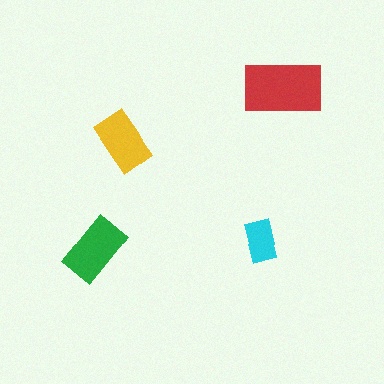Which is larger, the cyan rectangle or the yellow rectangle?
The yellow one.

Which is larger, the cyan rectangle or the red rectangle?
The red one.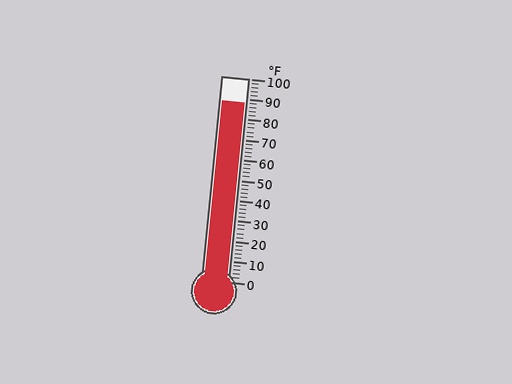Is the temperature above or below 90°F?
The temperature is below 90°F.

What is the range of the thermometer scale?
The thermometer scale ranges from 0°F to 100°F.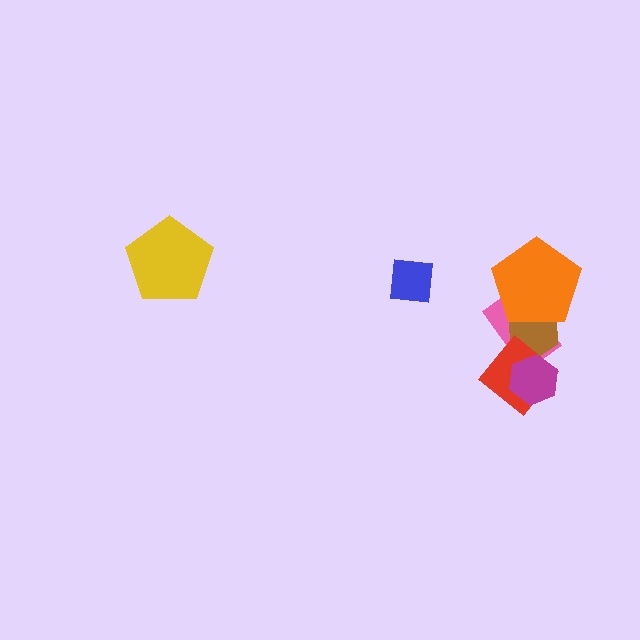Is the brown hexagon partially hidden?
Yes, it is partially covered by another shape.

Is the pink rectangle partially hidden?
Yes, it is partially covered by another shape.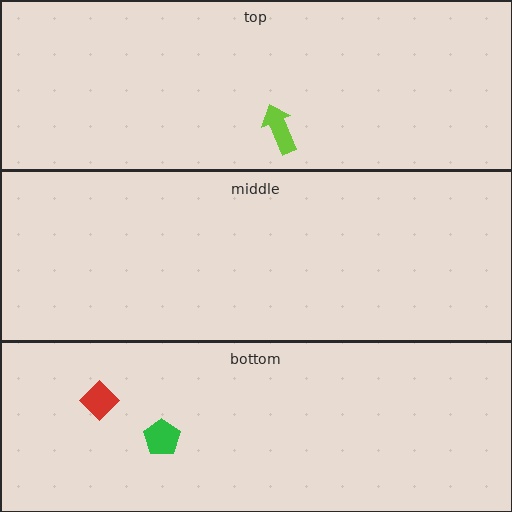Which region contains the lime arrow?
The top region.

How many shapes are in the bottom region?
2.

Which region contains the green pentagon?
The bottom region.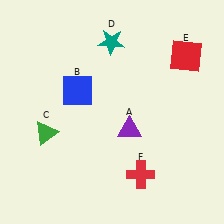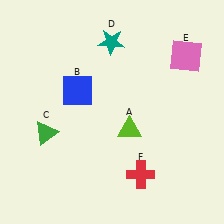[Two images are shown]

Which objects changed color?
A changed from purple to lime. E changed from red to pink.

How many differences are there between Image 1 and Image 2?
There are 2 differences between the two images.